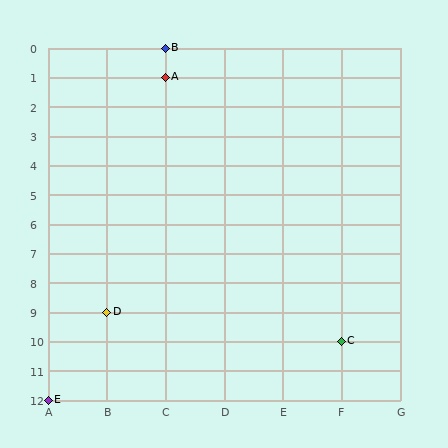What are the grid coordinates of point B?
Point B is at grid coordinates (C, 0).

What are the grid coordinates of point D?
Point D is at grid coordinates (B, 9).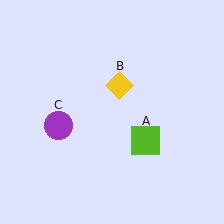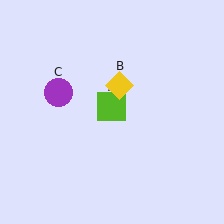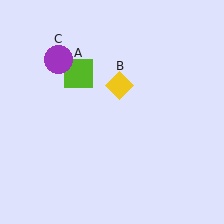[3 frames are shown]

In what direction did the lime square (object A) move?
The lime square (object A) moved up and to the left.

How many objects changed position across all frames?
2 objects changed position: lime square (object A), purple circle (object C).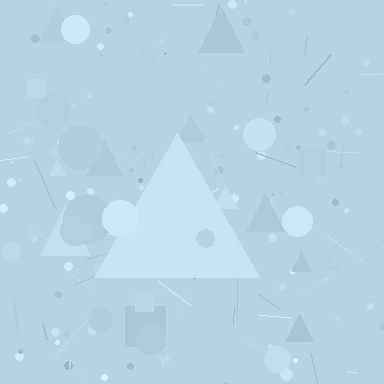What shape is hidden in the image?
A triangle is hidden in the image.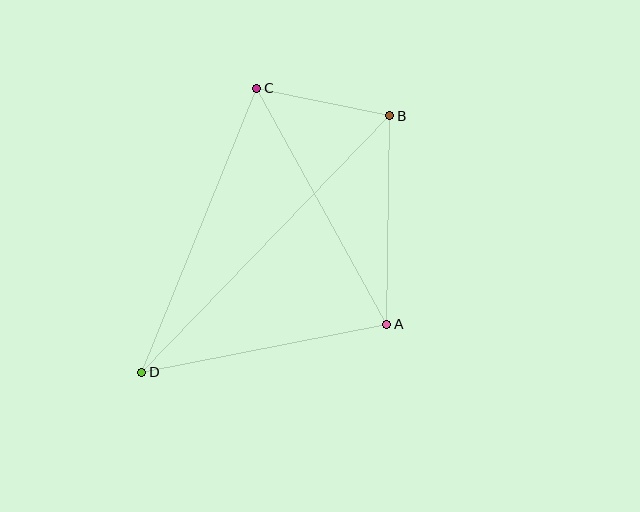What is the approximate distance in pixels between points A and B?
The distance between A and B is approximately 209 pixels.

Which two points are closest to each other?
Points B and C are closest to each other.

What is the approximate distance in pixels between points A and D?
The distance between A and D is approximately 250 pixels.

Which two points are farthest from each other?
Points B and D are farthest from each other.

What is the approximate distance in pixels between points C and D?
The distance between C and D is approximately 306 pixels.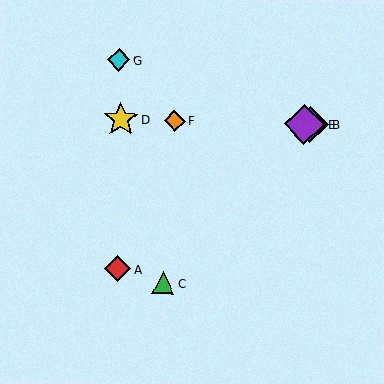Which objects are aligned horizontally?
Objects B, D, E, F are aligned horizontally.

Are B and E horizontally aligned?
Yes, both are at y≈124.